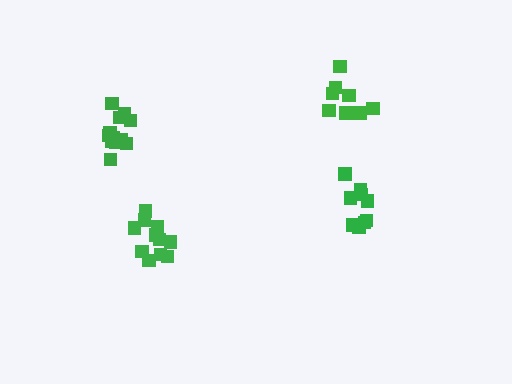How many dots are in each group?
Group 1: 12 dots, Group 2: 11 dots, Group 3: 9 dots, Group 4: 8 dots (40 total).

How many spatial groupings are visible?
There are 4 spatial groupings.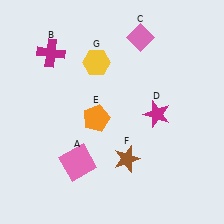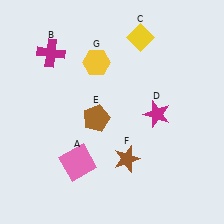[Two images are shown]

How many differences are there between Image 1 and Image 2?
There are 2 differences between the two images.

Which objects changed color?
C changed from pink to yellow. E changed from orange to brown.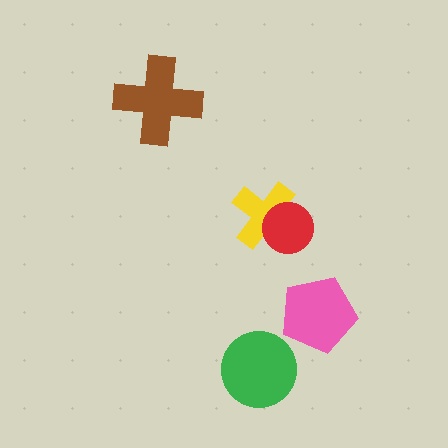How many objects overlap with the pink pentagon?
0 objects overlap with the pink pentagon.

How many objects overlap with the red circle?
1 object overlaps with the red circle.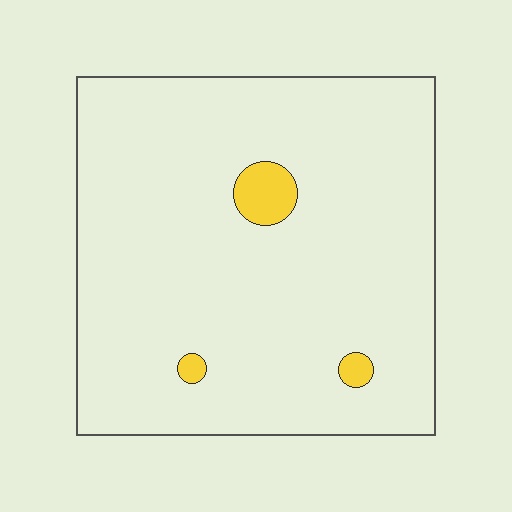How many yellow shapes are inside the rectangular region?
3.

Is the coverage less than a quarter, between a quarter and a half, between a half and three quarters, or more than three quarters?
Less than a quarter.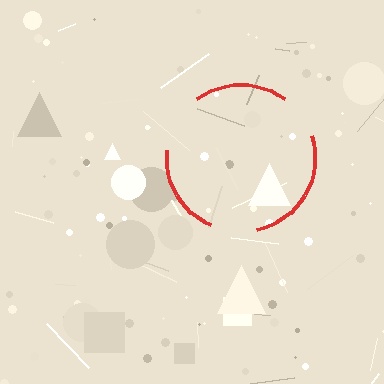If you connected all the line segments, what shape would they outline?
They would outline a circle.